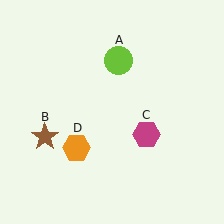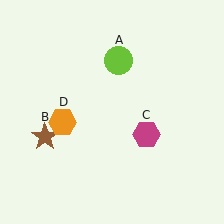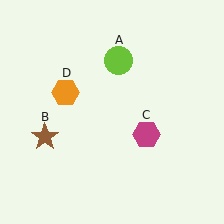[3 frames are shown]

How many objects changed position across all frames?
1 object changed position: orange hexagon (object D).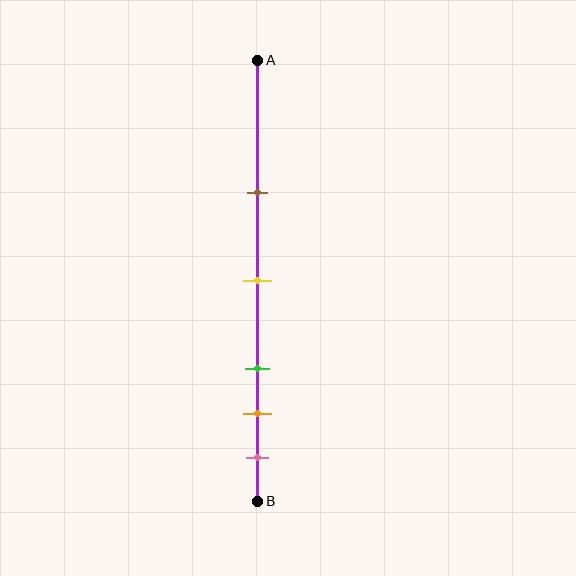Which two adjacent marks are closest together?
The orange and pink marks are the closest adjacent pair.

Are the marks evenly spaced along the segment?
No, the marks are not evenly spaced.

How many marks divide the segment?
There are 5 marks dividing the segment.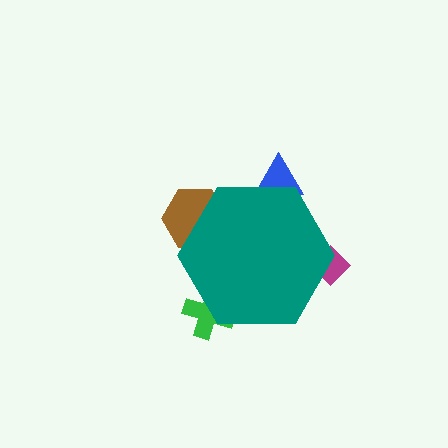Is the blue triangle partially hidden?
Yes, the blue triangle is partially hidden behind the teal hexagon.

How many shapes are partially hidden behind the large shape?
4 shapes are partially hidden.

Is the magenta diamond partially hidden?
Yes, the magenta diamond is partially hidden behind the teal hexagon.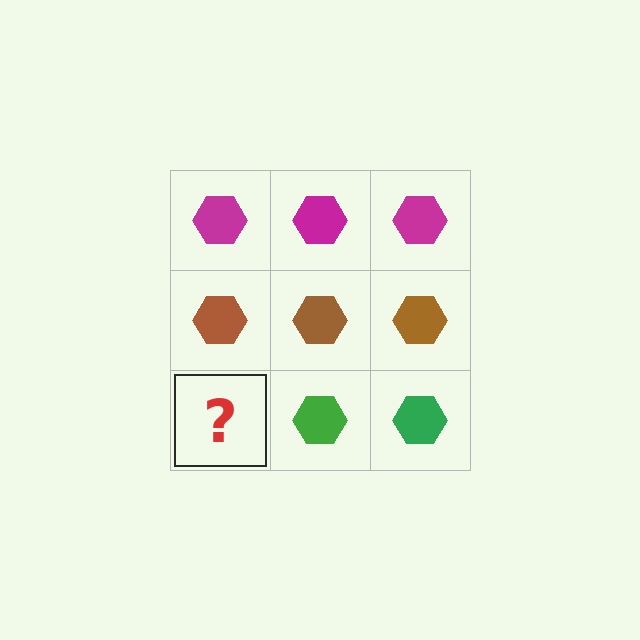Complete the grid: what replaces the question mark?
The question mark should be replaced with a green hexagon.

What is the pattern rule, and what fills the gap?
The rule is that each row has a consistent color. The gap should be filled with a green hexagon.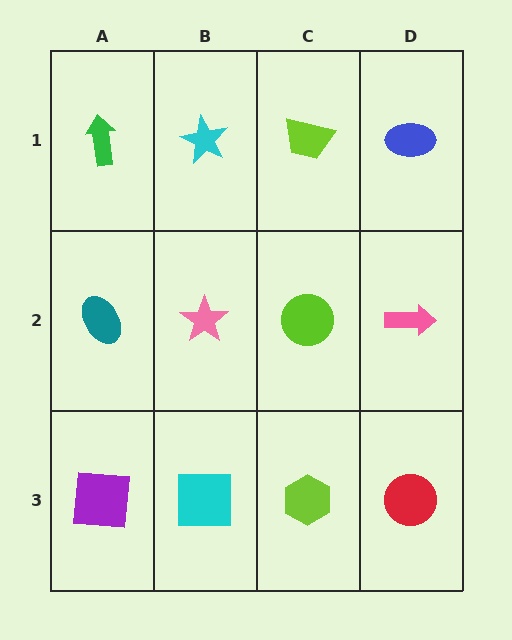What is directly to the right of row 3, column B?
A lime hexagon.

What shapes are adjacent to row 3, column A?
A teal ellipse (row 2, column A), a cyan square (row 3, column B).